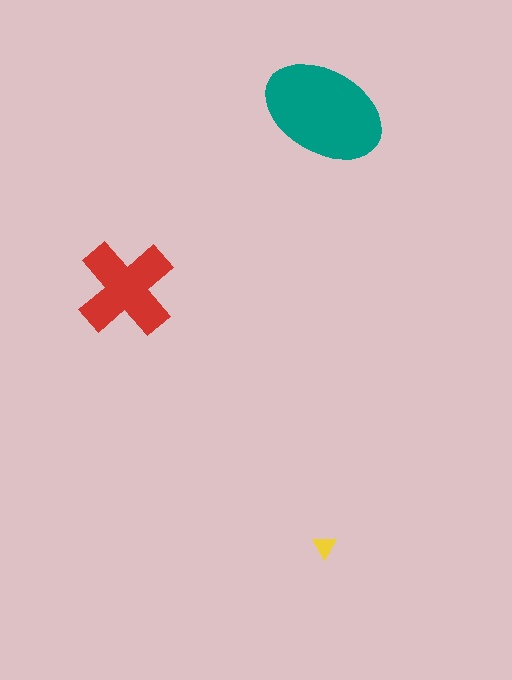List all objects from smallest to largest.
The yellow triangle, the red cross, the teal ellipse.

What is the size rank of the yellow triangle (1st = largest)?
3rd.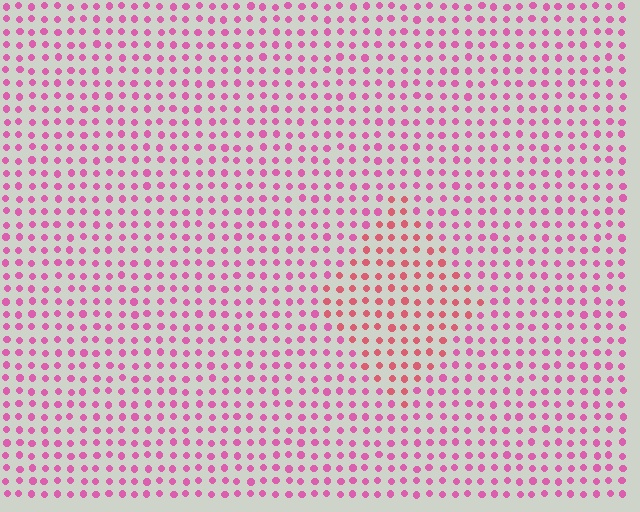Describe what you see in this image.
The image is filled with small pink elements in a uniform arrangement. A diamond-shaped region is visible where the elements are tinted to a slightly different hue, forming a subtle color boundary.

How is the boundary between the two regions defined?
The boundary is defined purely by a slight shift in hue (about 29 degrees). Spacing, size, and orientation are identical on both sides.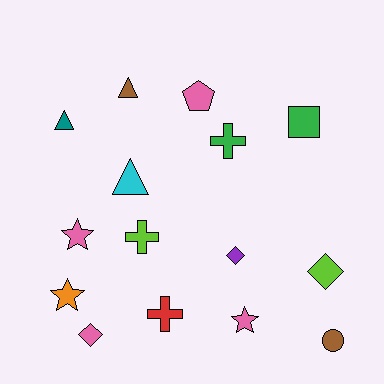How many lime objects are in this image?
There are 2 lime objects.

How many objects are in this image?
There are 15 objects.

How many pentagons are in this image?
There is 1 pentagon.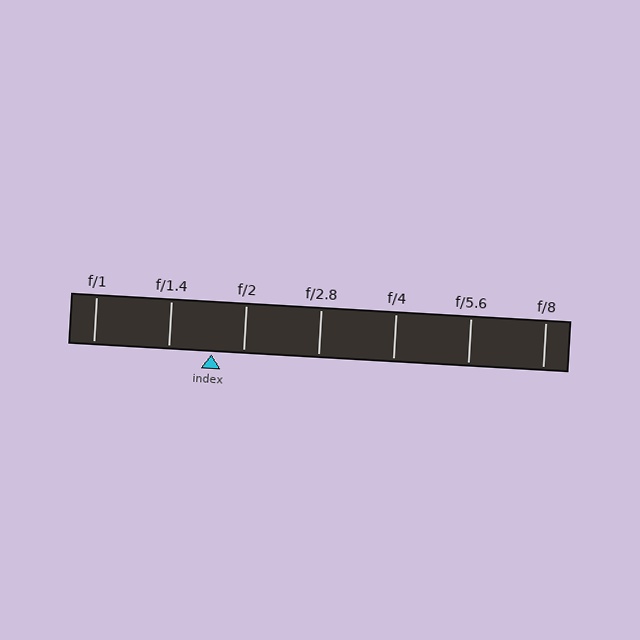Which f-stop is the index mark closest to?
The index mark is closest to f/2.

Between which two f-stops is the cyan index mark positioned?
The index mark is between f/1.4 and f/2.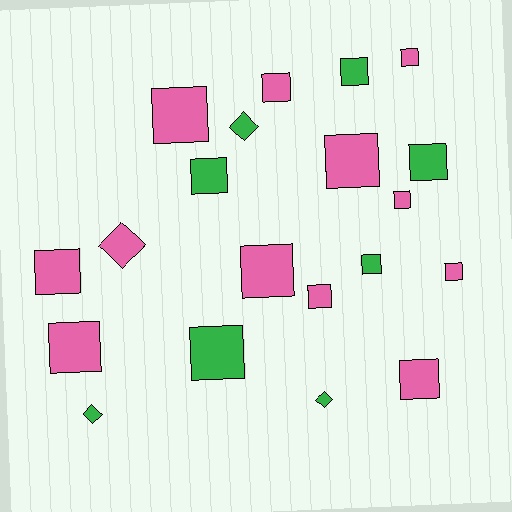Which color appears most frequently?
Pink, with 12 objects.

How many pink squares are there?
There are 11 pink squares.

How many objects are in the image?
There are 20 objects.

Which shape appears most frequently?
Square, with 16 objects.